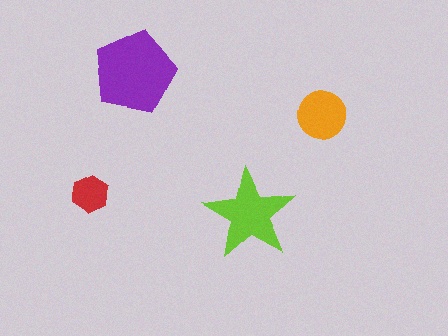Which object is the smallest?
The red hexagon.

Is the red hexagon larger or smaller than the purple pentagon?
Smaller.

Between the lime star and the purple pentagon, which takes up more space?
The purple pentagon.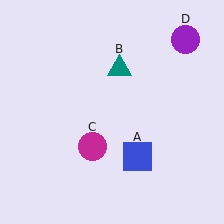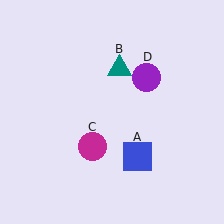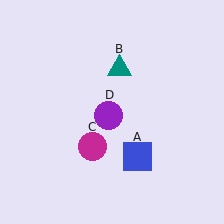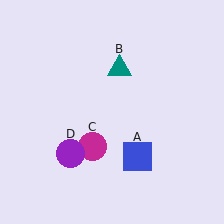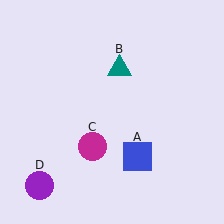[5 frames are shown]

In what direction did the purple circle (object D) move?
The purple circle (object D) moved down and to the left.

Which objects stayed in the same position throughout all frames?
Blue square (object A) and teal triangle (object B) and magenta circle (object C) remained stationary.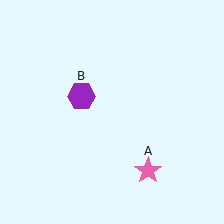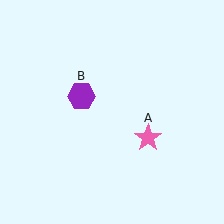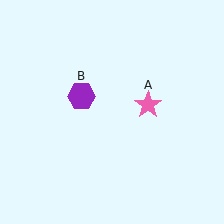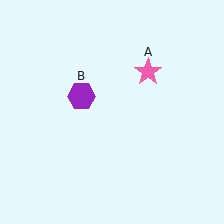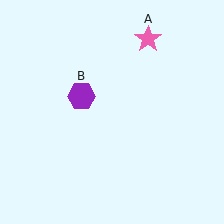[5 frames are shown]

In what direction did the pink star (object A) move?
The pink star (object A) moved up.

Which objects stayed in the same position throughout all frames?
Purple hexagon (object B) remained stationary.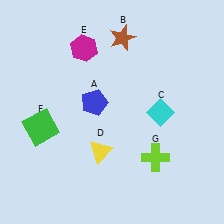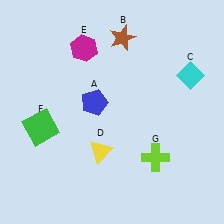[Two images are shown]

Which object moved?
The cyan diamond (C) moved up.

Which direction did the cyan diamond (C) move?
The cyan diamond (C) moved up.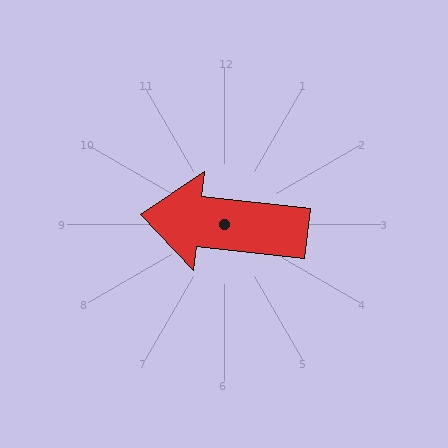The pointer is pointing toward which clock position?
Roughly 9 o'clock.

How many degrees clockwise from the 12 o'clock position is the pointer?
Approximately 277 degrees.